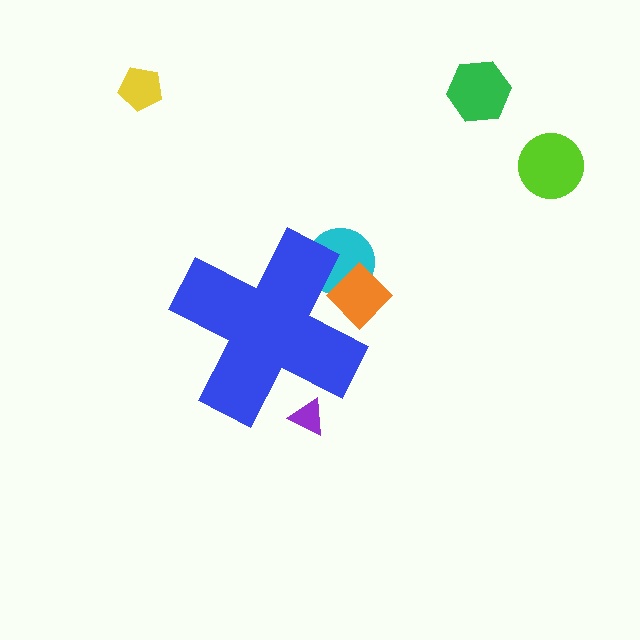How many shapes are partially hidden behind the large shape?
3 shapes are partially hidden.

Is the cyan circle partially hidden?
Yes, the cyan circle is partially hidden behind the blue cross.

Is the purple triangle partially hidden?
Yes, the purple triangle is partially hidden behind the blue cross.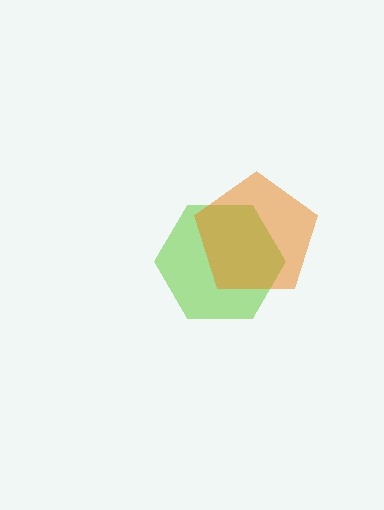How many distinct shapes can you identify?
There are 2 distinct shapes: a lime hexagon, an orange pentagon.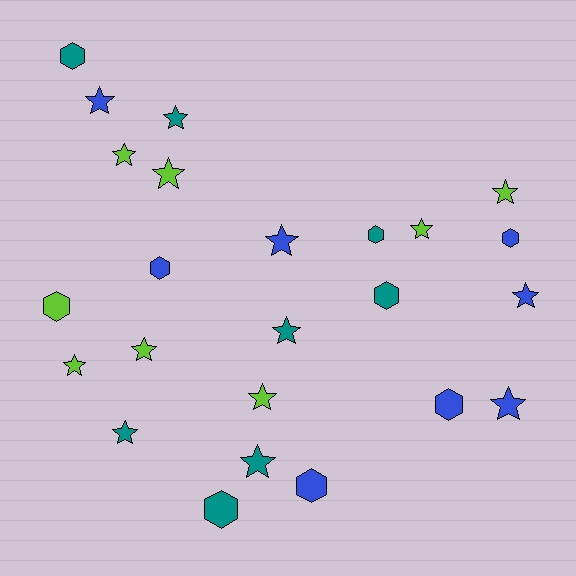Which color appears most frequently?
Blue, with 8 objects.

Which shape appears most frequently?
Star, with 15 objects.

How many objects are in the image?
There are 24 objects.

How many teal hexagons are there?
There are 4 teal hexagons.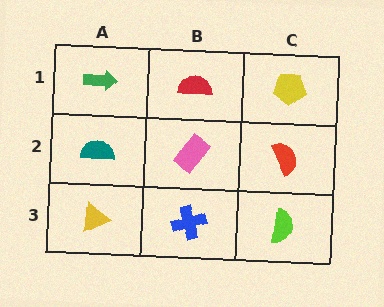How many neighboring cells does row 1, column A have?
2.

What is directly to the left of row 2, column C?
A pink rectangle.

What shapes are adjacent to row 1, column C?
A red semicircle (row 2, column C), a red semicircle (row 1, column B).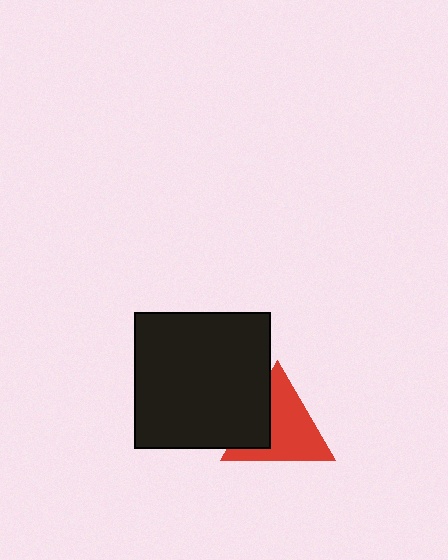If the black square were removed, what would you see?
You would see the complete red triangle.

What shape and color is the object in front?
The object in front is a black square.